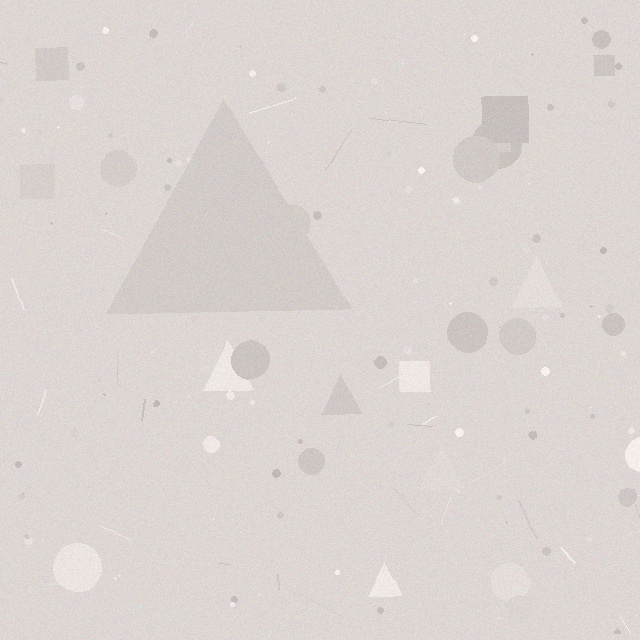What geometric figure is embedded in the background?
A triangle is embedded in the background.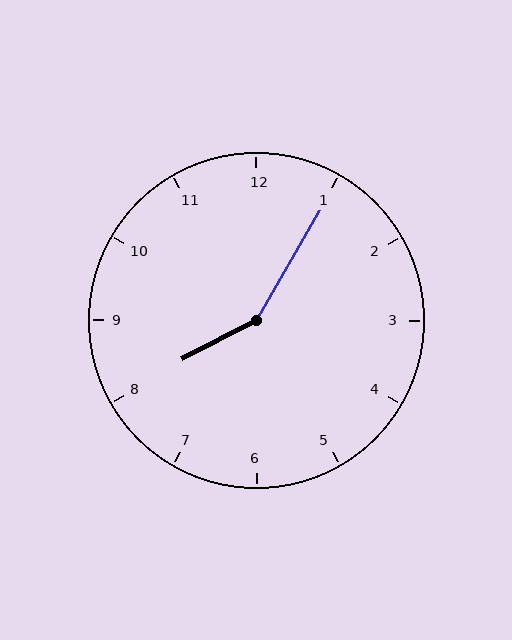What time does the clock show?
8:05.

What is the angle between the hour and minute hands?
Approximately 148 degrees.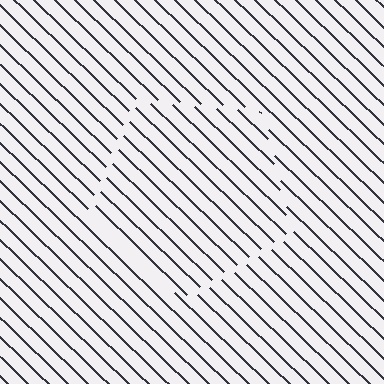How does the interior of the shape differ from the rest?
The interior of the shape contains the same grating, shifted by half a period — the contour is defined by the phase discontinuity where line-ends from the inner and outer gratings abut.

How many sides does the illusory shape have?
5 sides — the line-ends trace a pentagon.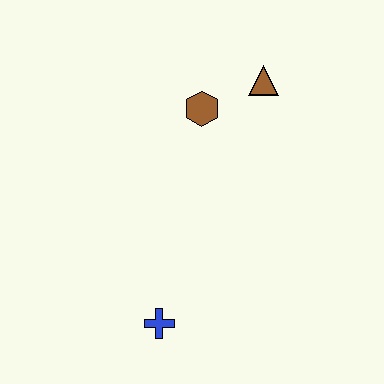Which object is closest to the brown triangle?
The brown hexagon is closest to the brown triangle.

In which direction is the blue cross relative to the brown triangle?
The blue cross is below the brown triangle.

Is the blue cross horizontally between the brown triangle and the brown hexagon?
No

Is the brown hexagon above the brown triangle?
No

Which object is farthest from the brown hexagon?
The blue cross is farthest from the brown hexagon.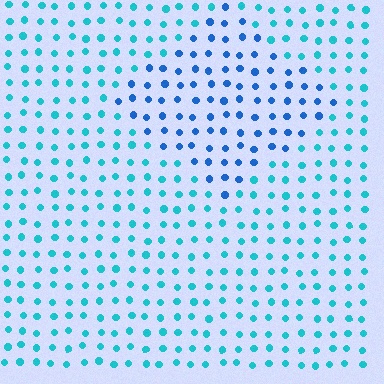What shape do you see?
I see a diamond.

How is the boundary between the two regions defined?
The boundary is defined purely by a slight shift in hue (about 32 degrees). Spacing, size, and orientation are identical on both sides.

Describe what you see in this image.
The image is filled with small cyan elements in a uniform arrangement. A diamond-shaped region is visible where the elements are tinted to a slightly different hue, forming a subtle color boundary.